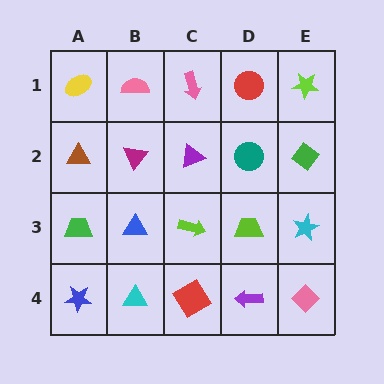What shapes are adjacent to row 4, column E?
A cyan star (row 3, column E), a purple arrow (row 4, column D).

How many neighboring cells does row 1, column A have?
2.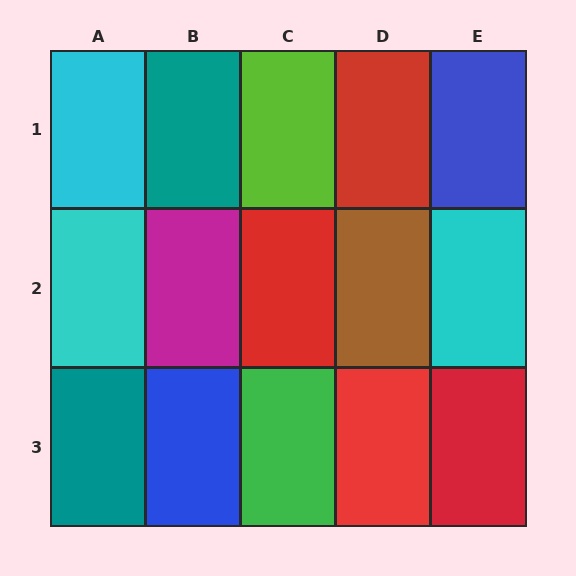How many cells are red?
4 cells are red.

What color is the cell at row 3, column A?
Teal.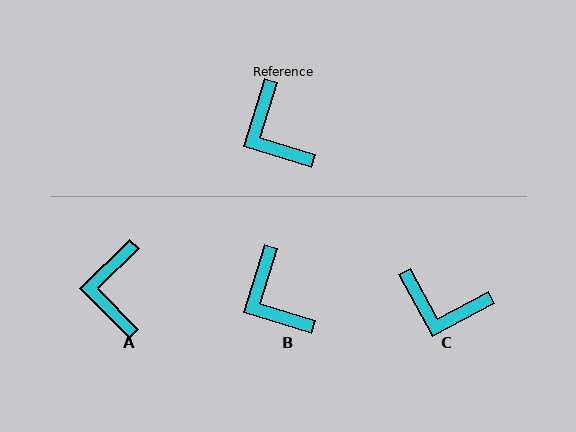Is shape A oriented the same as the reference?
No, it is off by about 28 degrees.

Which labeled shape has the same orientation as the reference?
B.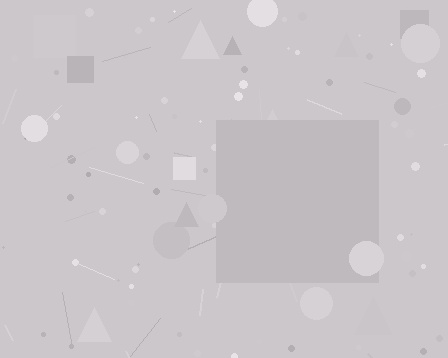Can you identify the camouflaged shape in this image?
The camouflaged shape is a square.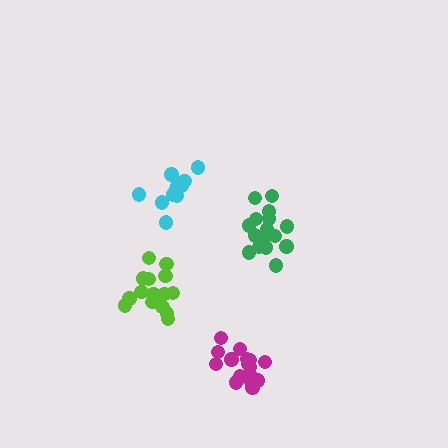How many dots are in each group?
Group 1: 17 dots, Group 2: 11 dots, Group 3: 16 dots, Group 4: 16 dots (60 total).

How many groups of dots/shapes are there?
There are 4 groups.